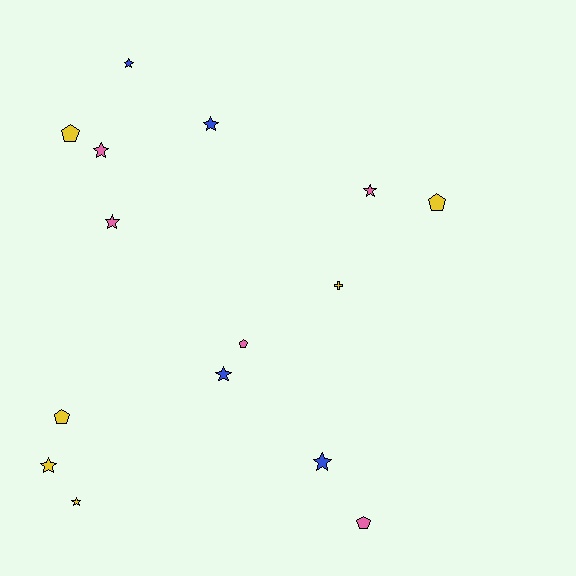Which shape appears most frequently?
Star, with 9 objects.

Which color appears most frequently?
Yellow, with 6 objects.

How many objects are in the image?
There are 15 objects.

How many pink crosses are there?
There are no pink crosses.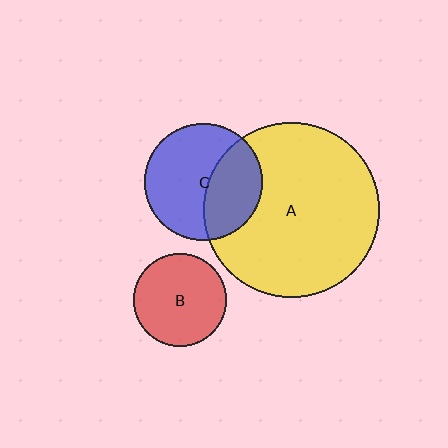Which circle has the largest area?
Circle A (yellow).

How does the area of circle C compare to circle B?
Approximately 1.6 times.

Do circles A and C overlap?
Yes.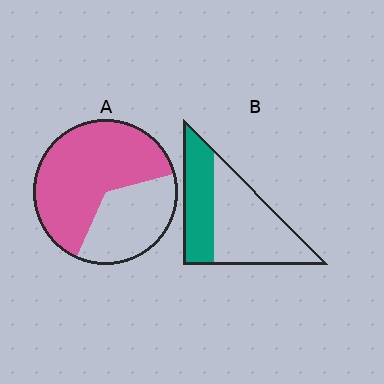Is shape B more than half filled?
No.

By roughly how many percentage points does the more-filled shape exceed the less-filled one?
By roughly 25 percentage points (A over B).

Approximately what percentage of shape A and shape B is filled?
A is approximately 65% and B is approximately 40%.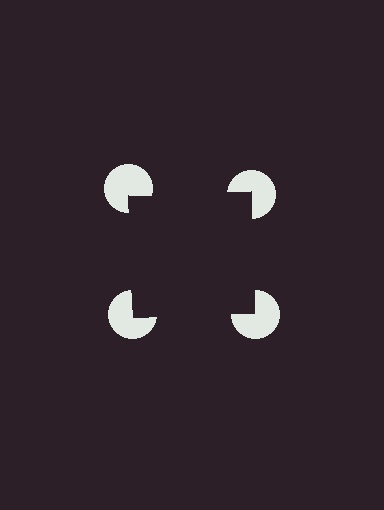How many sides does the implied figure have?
4 sides.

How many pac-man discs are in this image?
There are 4 — one at each vertex of the illusory square.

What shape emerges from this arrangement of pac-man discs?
An illusory square — its edges are inferred from the aligned wedge cuts in the pac-man discs, not physically drawn.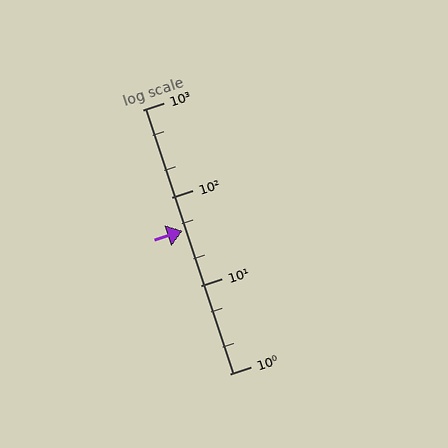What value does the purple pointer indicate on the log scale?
The pointer indicates approximately 42.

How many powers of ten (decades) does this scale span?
The scale spans 3 decades, from 1 to 1000.